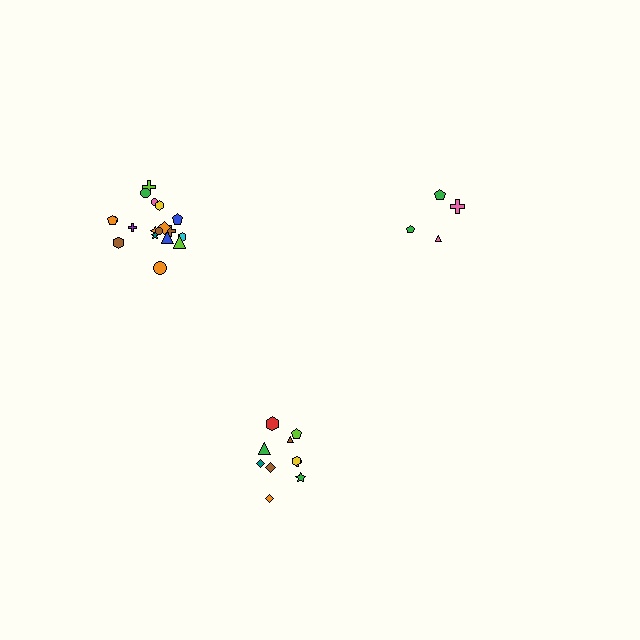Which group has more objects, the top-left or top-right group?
The top-left group.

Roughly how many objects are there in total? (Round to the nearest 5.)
Roughly 30 objects in total.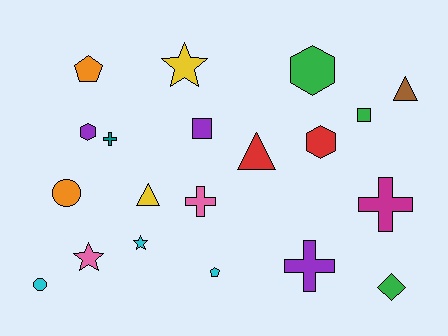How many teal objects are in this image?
There is 1 teal object.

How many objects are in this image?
There are 20 objects.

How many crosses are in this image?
There are 4 crosses.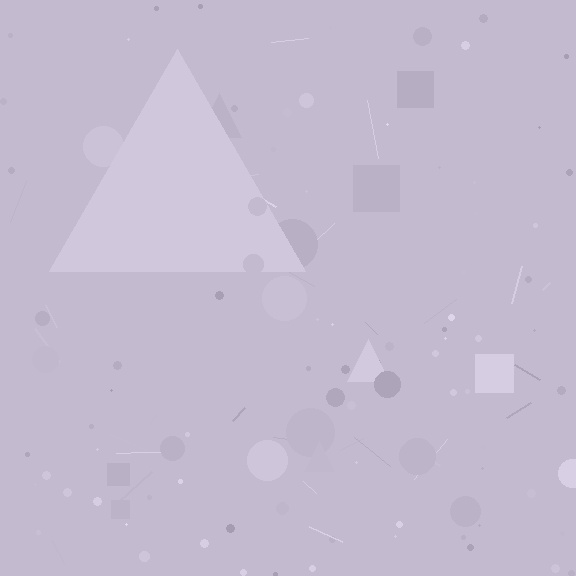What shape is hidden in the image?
A triangle is hidden in the image.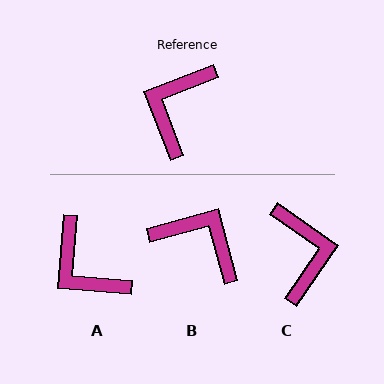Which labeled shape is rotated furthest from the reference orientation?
C, about 146 degrees away.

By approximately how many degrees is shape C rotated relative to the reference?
Approximately 146 degrees clockwise.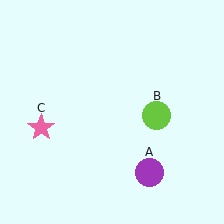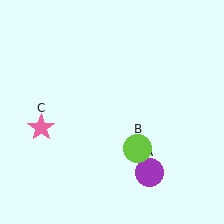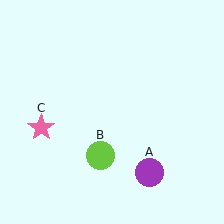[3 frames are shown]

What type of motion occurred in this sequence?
The lime circle (object B) rotated clockwise around the center of the scene.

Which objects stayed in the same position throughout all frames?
Purple circle (object A) and pink star (object C) remained stationary.